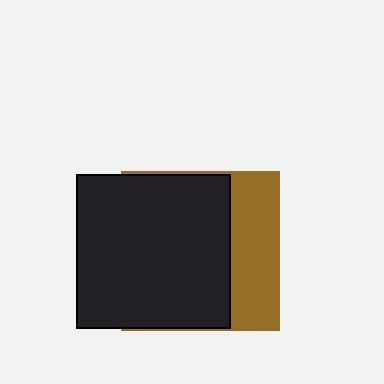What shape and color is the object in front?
The object in front is a black square.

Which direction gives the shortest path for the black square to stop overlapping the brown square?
Moving left gives the shortest separation.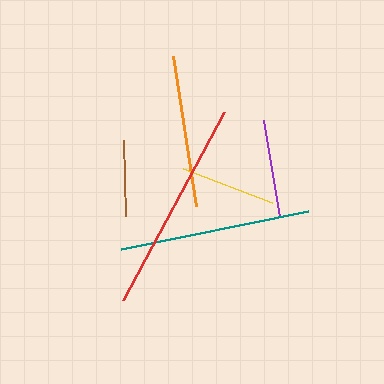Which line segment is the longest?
The red line is the longest at approximately 213 pixels.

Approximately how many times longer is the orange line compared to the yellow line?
The orange line is approximately 1.6 times the length of the yellow line.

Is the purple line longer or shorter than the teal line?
The teal line is longer than the purple line.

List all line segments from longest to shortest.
From longest to shortest: red, teal, orange, purple, yellow, brown.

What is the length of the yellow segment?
The yellow segment is approximately 95 pixels long.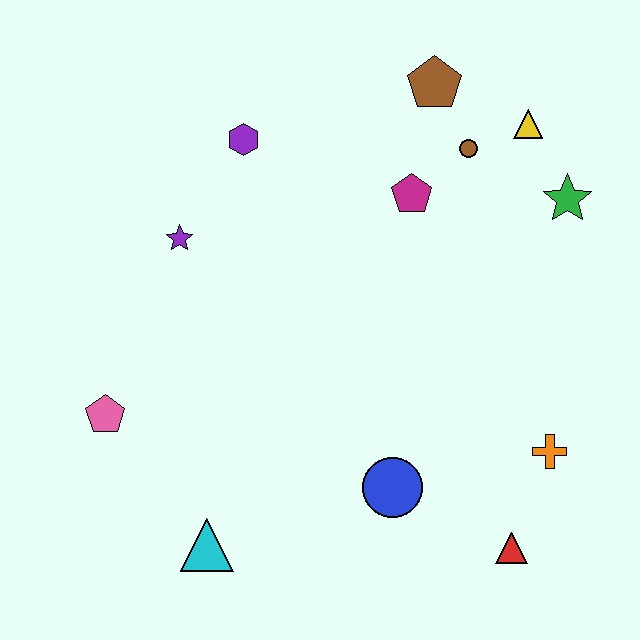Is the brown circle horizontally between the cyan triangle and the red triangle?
Yes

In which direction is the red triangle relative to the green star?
The red triangle is below the green star.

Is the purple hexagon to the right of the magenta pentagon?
No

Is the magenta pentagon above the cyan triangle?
Yes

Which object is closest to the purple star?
The purple hexagon is closest to the purple star.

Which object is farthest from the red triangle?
The purple hexagon is farthest from the red triangle.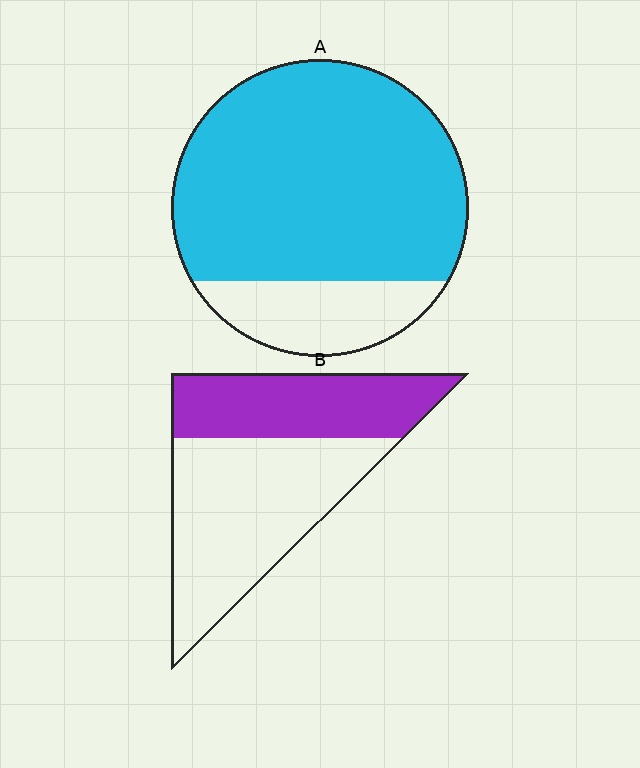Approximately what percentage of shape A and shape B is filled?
A is approximately 80% and B is approximately 40%.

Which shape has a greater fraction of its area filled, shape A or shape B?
Shape A.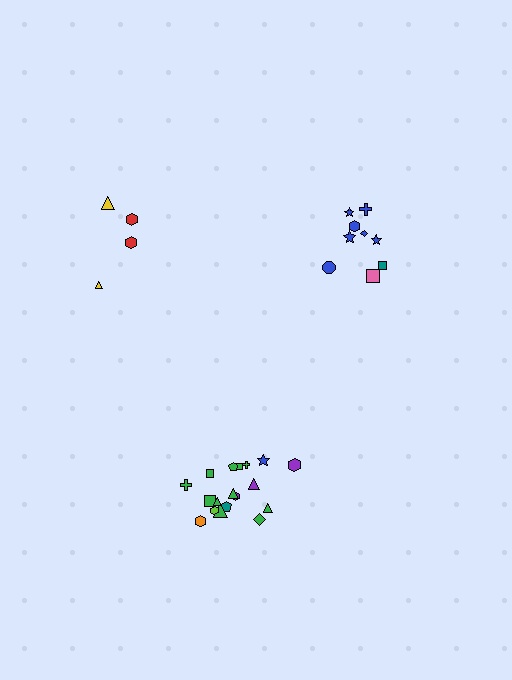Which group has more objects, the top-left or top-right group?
The top-right group.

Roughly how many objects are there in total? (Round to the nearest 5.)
Roughly 30 objects in total.